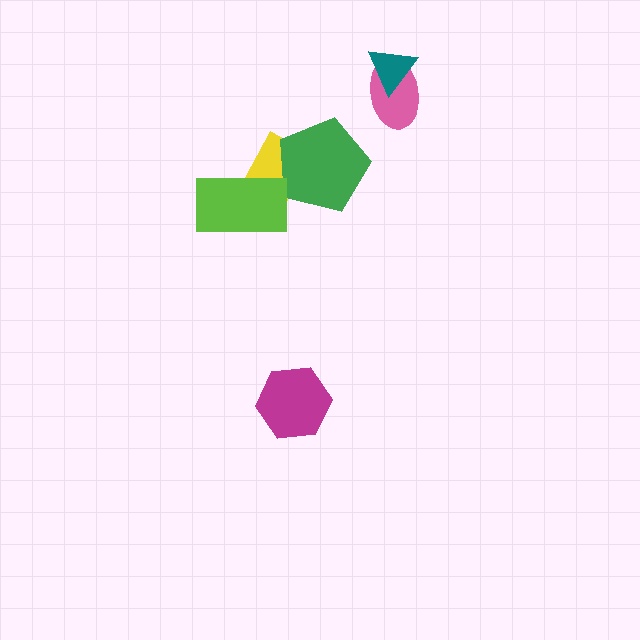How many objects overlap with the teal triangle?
1 object overlaps with the teal triangle.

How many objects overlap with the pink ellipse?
1 object overlaps with the pink ellipse.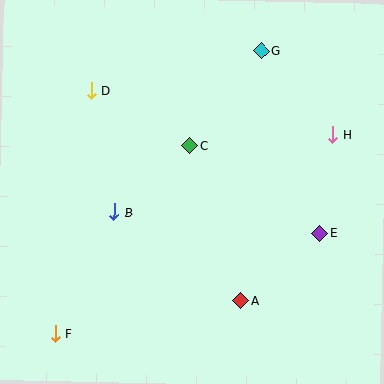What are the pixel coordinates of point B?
Point B is at (114, 212).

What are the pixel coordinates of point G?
Point G is at (261, 50).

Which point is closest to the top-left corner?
Point D is closest to the top-left corner.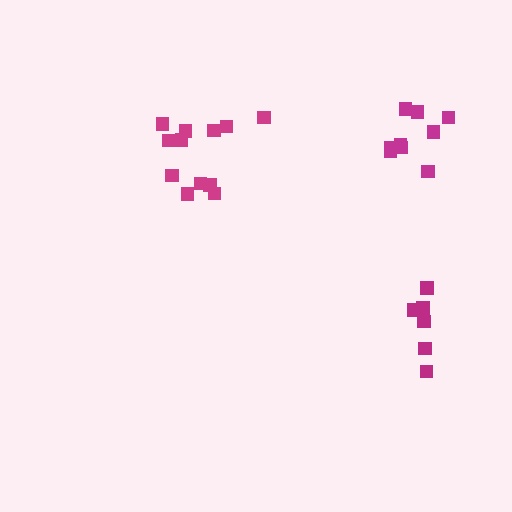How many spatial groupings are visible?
There are 3 spatial groupings.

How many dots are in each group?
Group 1: 6 dots, Group 2: 12 dots, Group 3: 9 dots (27 total).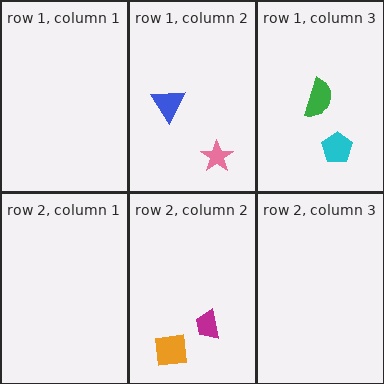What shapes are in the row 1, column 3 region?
The green semicircle, the cyan pentagon.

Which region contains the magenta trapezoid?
The row 2, column 2 region.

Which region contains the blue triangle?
The row 1, column 2 region.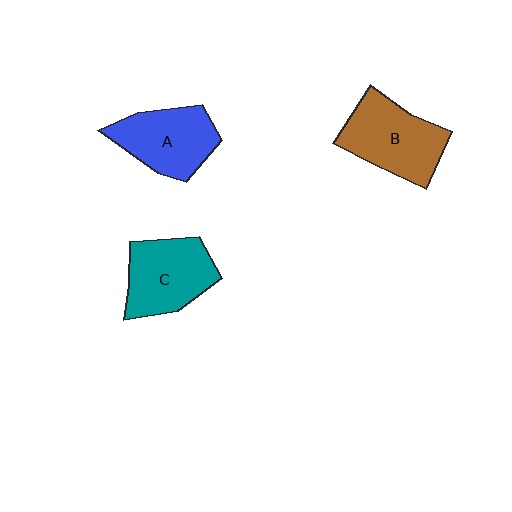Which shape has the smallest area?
Shape A (blue).